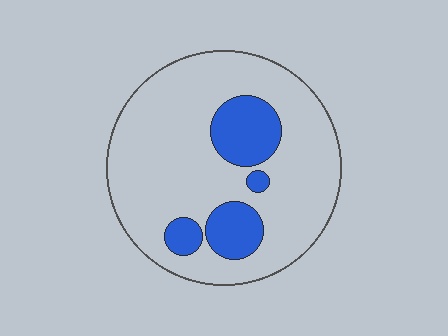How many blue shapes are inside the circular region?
4.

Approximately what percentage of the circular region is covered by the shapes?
Approximately 20%.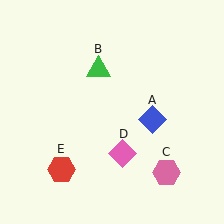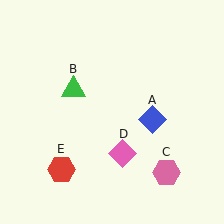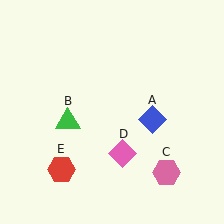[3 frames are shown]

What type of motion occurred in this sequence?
The green triangle (object B) rotated counterclockwise around the center of the scene.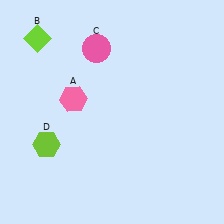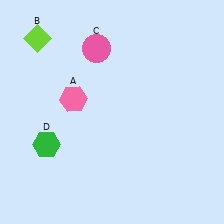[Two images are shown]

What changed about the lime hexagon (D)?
In Image 1, D is lime. In Image 2, it changed to green.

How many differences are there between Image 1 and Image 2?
There is 1 difference between the two images.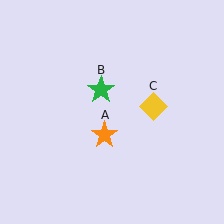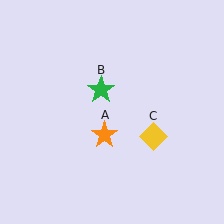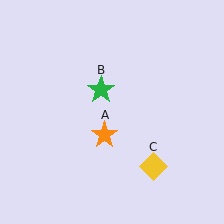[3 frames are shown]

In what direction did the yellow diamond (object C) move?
The yellow diamond (object C) moved down.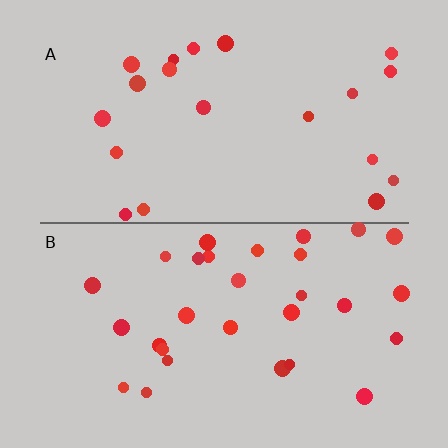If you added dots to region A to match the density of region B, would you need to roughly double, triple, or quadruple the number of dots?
Approximately double.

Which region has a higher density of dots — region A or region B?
B (the bottom).